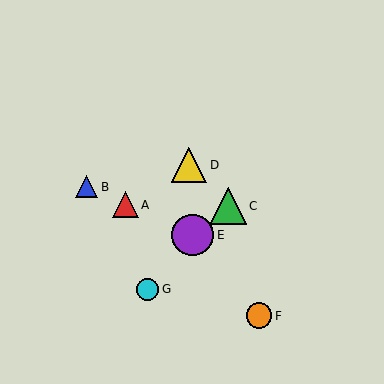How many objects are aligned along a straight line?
3 objects (A, B, E) are aligned along a straight line.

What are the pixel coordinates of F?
Object F is at (259, 316).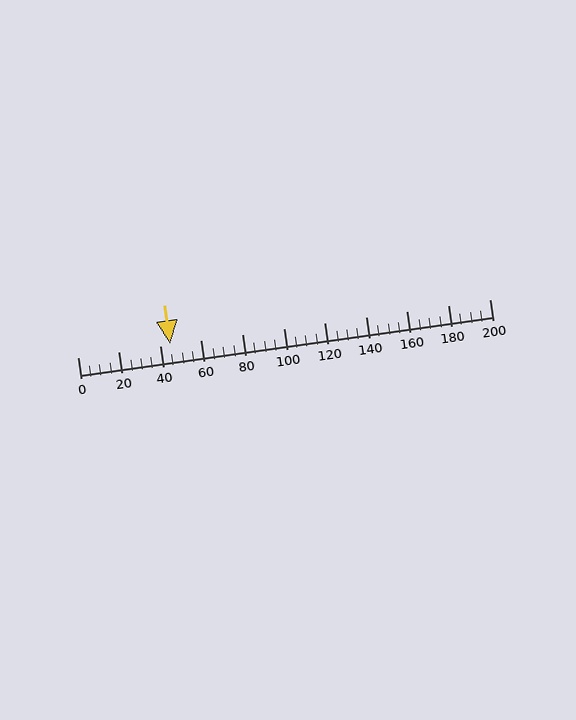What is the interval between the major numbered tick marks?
The major tick marks are spaced 20 units apart.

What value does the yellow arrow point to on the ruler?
The yellow arrow points to approximately 45.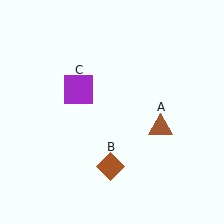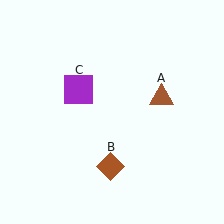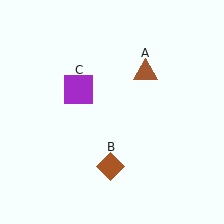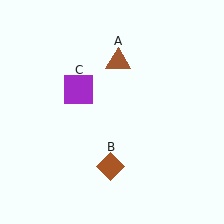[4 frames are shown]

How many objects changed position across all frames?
1 object changed position: brown triangle (object A).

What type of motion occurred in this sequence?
The brown triangle (object A) rotated counterclockwise around the center of the scene.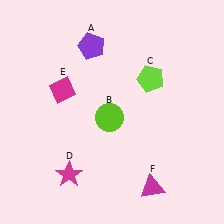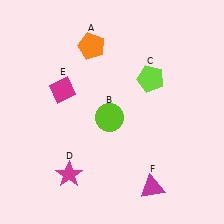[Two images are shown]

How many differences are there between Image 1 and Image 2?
There is 1 difference between the two images.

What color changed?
The pentagon (A) changed from purple in Image 1 to orange in Image 2.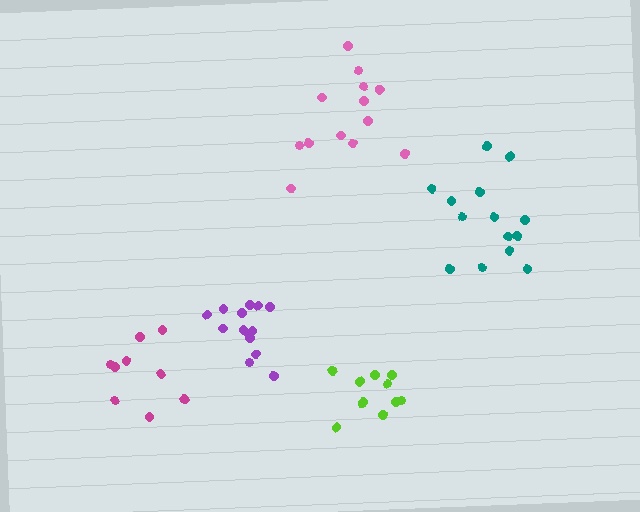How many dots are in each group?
Group 1: 14 dots, Group 2: 11 dots, Group 3: 13 dots, Group 4: 14 dots, Group 5: 9 dots (61 total).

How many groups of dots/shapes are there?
There are 5 groups.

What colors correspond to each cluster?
The clusters are colored: purple, lime, pink, teal, magenta.